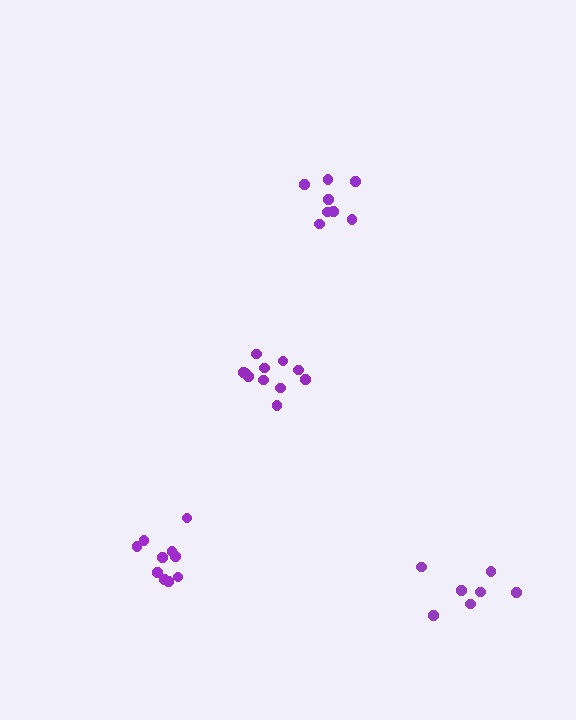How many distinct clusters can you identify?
There are 4 distinct clusters.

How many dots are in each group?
Group 1: 8 dots, Group 2: 11 dots, Group 3: 7 dots, Group 4: 10 dots (36 total).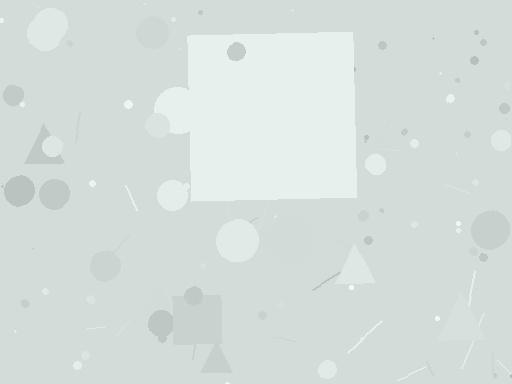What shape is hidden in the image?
A square is hidden in the image.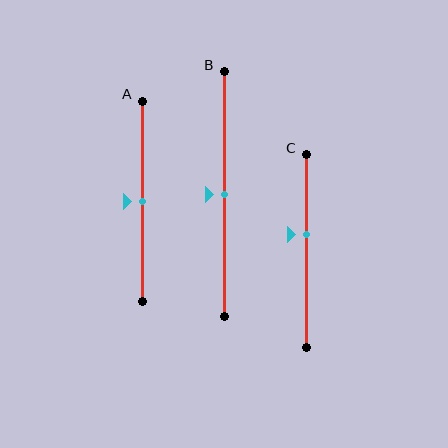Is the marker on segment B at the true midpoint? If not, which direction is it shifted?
Yes, the marker on segment B is at the true midpoint.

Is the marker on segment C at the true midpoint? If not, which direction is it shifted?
No, the marker on segment C is shifted upward by about 9% of the segment length.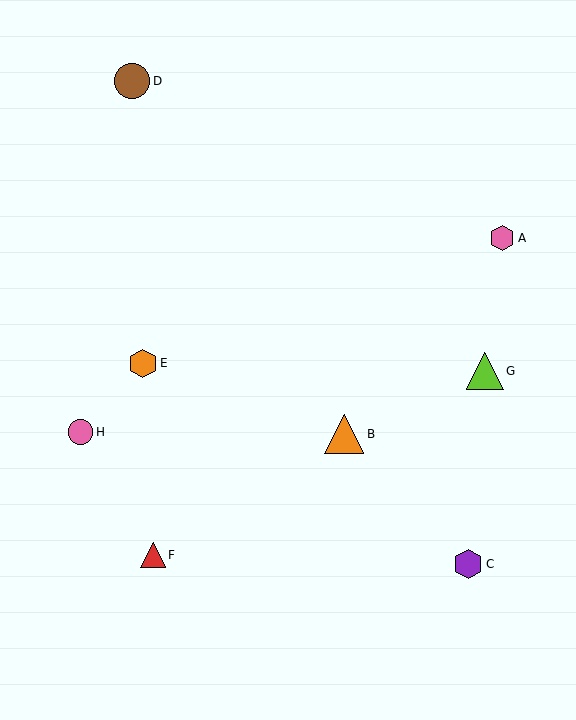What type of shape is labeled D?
Shape D is a brown circle.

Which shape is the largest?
The orange triangle (labeled B) is the largest.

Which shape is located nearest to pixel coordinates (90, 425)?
The pink circle (labeled H) at (81, 432) is nearest to that location.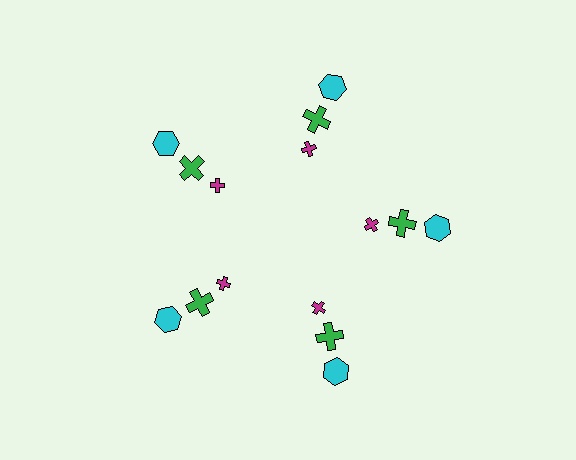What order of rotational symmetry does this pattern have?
This pattern has 5-fold rotational symmetry.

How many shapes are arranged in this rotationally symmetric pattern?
There are 15 shapes, arranged in 5 groups of 3.